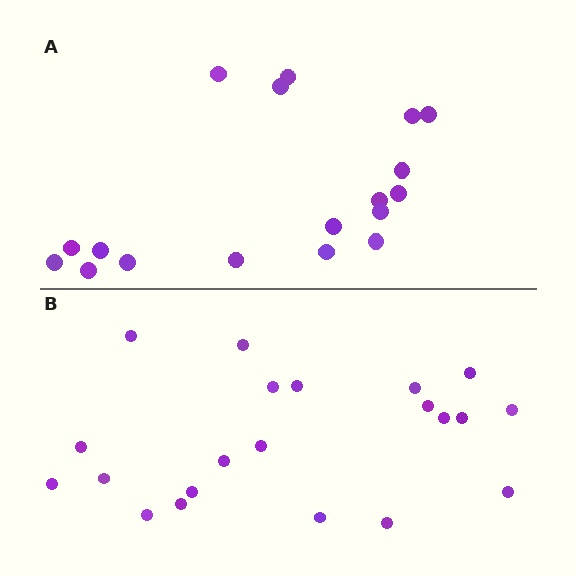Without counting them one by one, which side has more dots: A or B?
Region B (the bottom region) has more dots.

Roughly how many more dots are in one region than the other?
Region B has just a few more — roughly 2 or 3 more dots than region A.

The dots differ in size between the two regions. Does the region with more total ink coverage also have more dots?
No. Region A has more total ink coverage because its dots are larger, but region B actually contains more individual dots. Total area can be misleading — the number of items is what matters here.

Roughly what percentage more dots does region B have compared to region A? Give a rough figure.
About 15% more.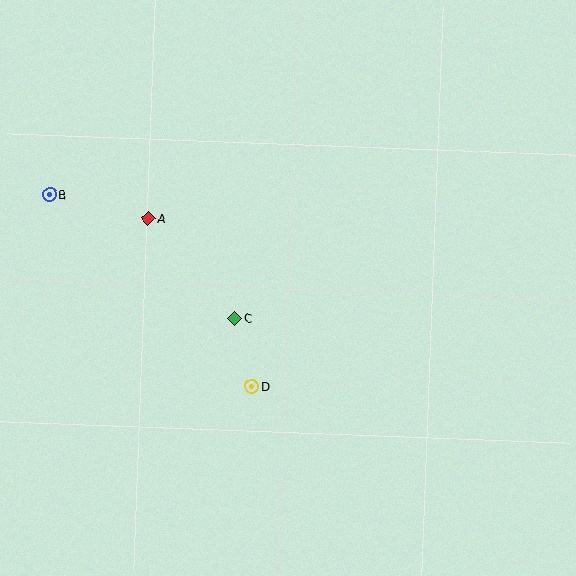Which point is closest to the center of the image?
Point C at (235, 318) is closest to the center.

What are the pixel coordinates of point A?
Point A is at (148, 218).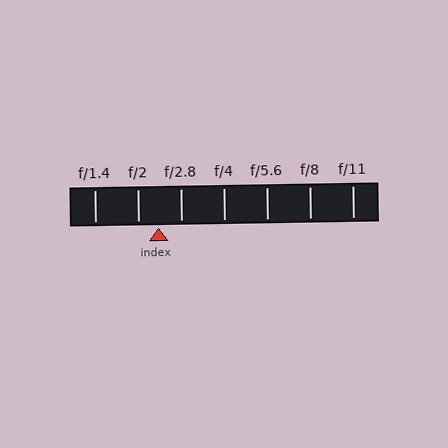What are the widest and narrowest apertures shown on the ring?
The widest aperture shown is f/1.4 and the narrowest is f/11.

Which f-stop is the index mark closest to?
The index mark is closest to f/2.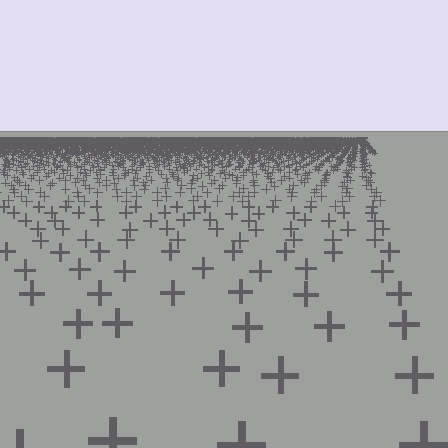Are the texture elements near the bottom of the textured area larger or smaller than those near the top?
Larger. Near the bottom, elements are closer to the viewer and appear at a bigger on-screen size.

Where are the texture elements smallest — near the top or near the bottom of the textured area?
Near the top.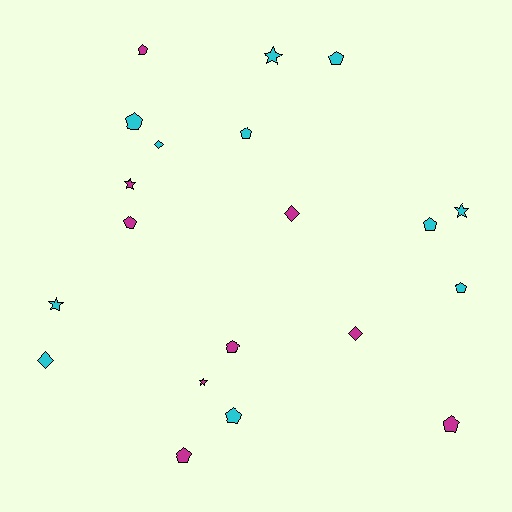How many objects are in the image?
There are 20 objects.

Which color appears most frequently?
Cyan, with 11 objects.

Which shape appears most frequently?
Pentagon, with 11 objects.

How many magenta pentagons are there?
There are 5 magenta pentagons.